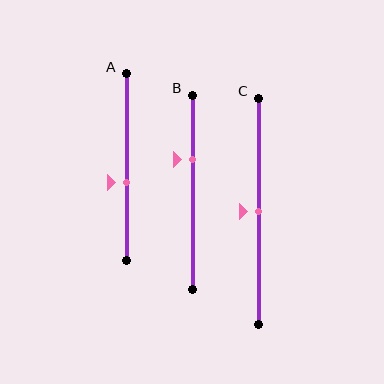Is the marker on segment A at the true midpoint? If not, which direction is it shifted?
No, the marker on segment A is shifted downward by about 8% of the segment length.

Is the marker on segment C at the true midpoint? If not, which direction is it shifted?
Yes, the marker on segment C is at the true midpoint.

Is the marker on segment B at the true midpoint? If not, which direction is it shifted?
No, the marker on segment B is shifted upward by about 17% of the segment length.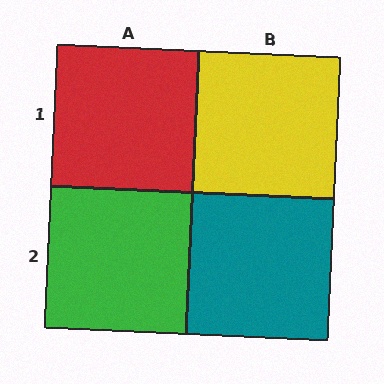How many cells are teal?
1 cell is teal.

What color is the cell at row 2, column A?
Green.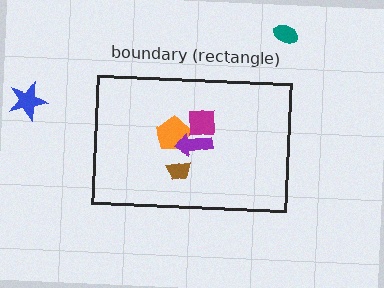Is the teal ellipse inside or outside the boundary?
Outside.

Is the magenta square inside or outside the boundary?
Inside.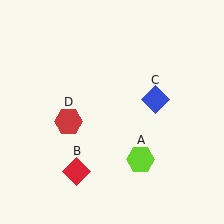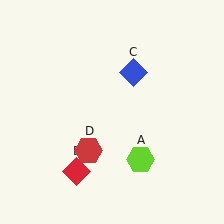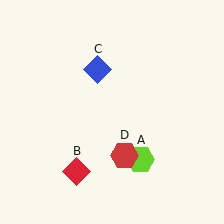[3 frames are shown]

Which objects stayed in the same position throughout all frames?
Lime hexagon (object A) and red diamond (object B) remained stationary.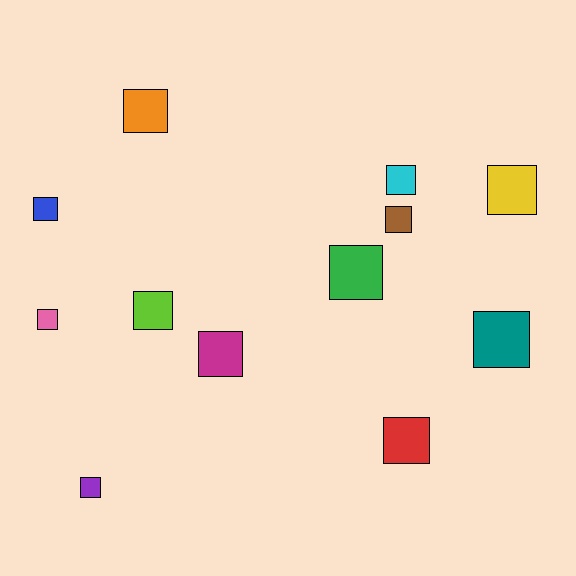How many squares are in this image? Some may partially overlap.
There are 12 squares.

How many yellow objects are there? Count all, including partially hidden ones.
There is 1 yellow object.